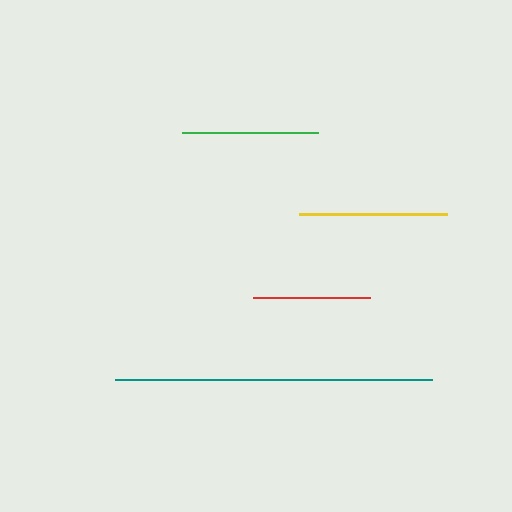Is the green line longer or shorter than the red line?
The green line is longer than the red line.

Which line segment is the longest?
The teal line is the longest at approximately 317 pixels.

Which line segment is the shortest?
The red line is the shortest at approximately 118 pixels.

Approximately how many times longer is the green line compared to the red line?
The green line is approximately 1.2 times the length of the red line.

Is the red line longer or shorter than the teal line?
The teal line is longer than the red line.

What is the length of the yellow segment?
The yellow segment is approximately 148 pixels long.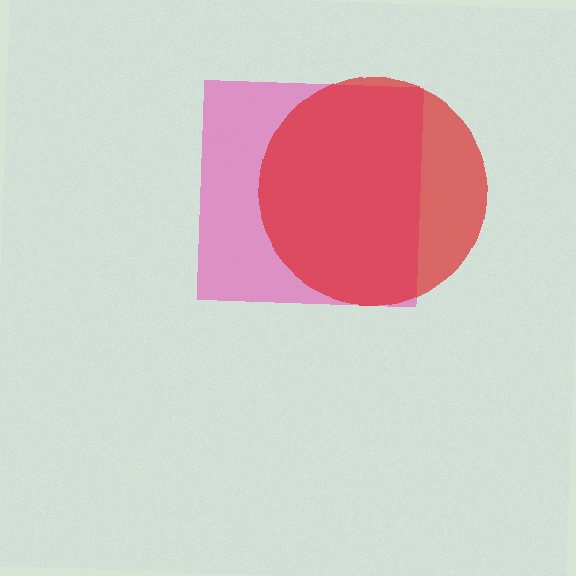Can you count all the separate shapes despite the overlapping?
Yes, there are 2 separate shapes.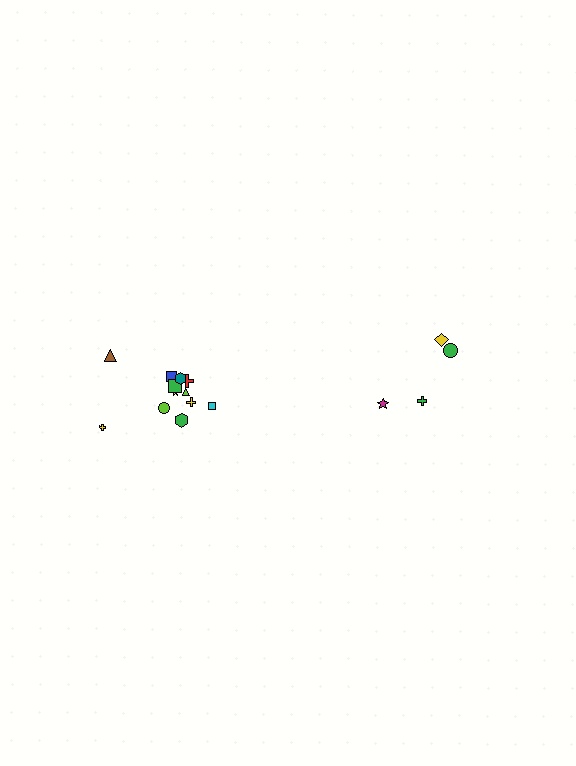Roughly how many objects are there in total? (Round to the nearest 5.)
Roughly 15 objects in total.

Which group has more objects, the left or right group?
The left group.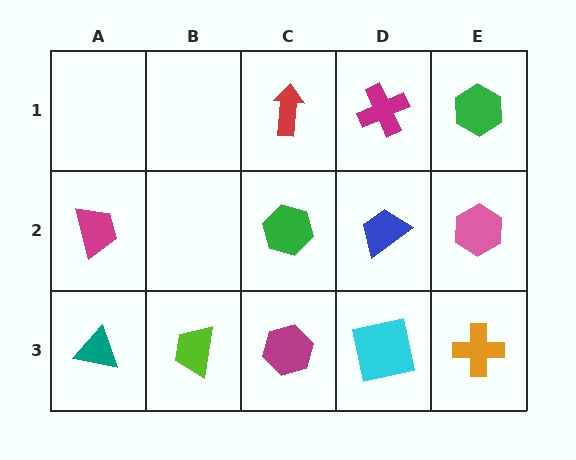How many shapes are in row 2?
4 shapes.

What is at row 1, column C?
A red arrow.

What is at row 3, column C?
A magenta hexagon.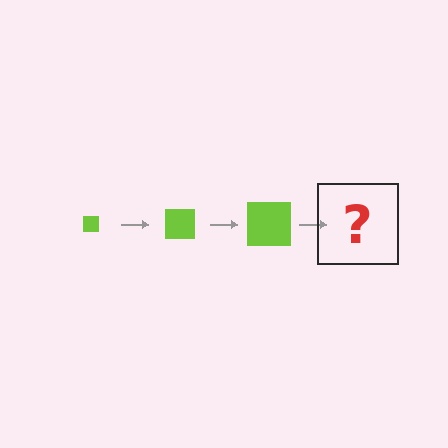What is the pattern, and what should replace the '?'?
The pattern is that the square gets progressively larger each step. The '?' should be a lime square, larger than the previous one.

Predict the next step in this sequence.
The next step is a lime square, larger than the previous one.